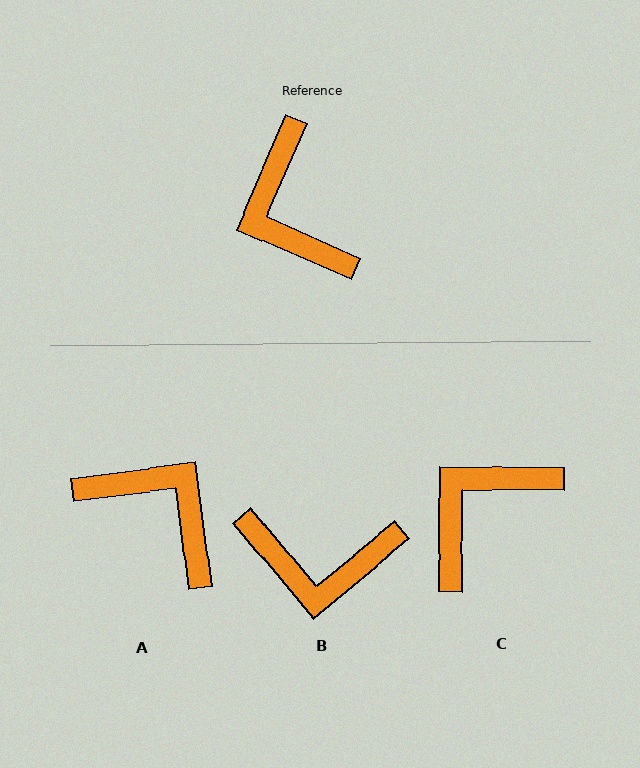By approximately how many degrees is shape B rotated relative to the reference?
Approximately 63 degrees counter-clockwise.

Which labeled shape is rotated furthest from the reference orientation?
A, about 149 degrees away.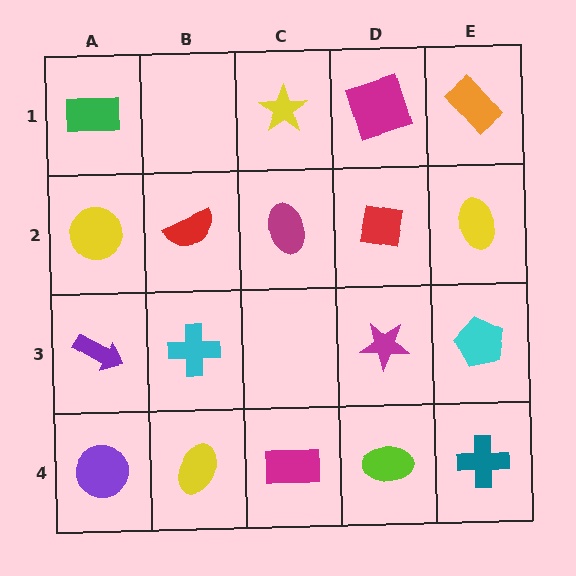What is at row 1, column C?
A yellow star.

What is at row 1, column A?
A green rectangle.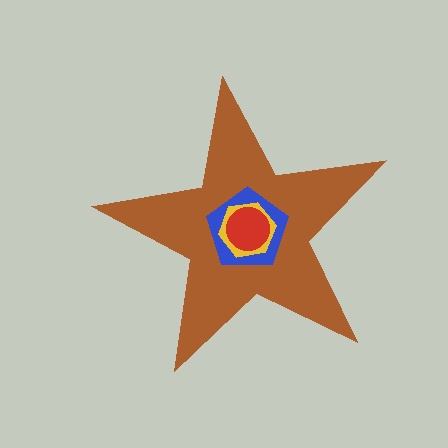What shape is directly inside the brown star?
The blue pentagon.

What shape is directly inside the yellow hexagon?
The red circle.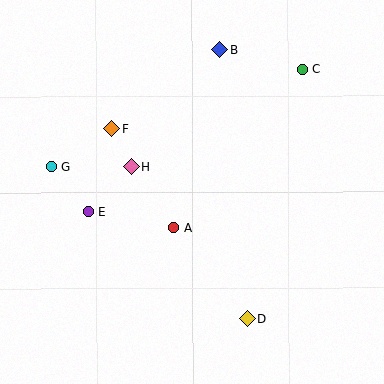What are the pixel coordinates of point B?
Point B is at (219, 50).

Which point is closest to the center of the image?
Point A at (174, 228) is closest to the center.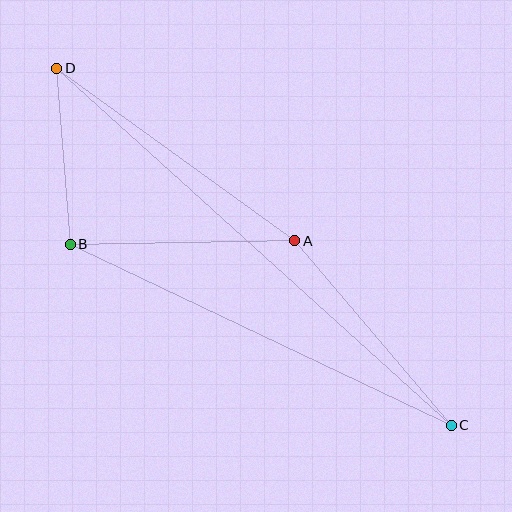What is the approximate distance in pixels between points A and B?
The distance between A and B is approximately 225 pixels.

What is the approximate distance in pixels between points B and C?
The distance between B and C is approximately 422 pixels.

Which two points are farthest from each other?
Points C and D are farthest from each other.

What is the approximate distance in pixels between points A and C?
The distance between A and C is approximately 242 pixels.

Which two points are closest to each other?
Points B and D are closest to each other.